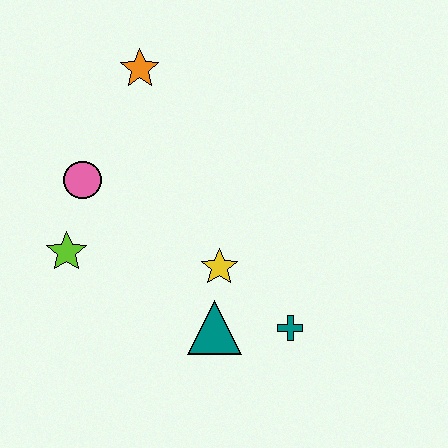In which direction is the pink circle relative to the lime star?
The pink circle is above the lime star.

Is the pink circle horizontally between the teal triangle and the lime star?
Yes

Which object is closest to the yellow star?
The teal triangle is closest to the yellow star.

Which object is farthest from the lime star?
The teal cross is farthest from the lime star.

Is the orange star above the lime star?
Yes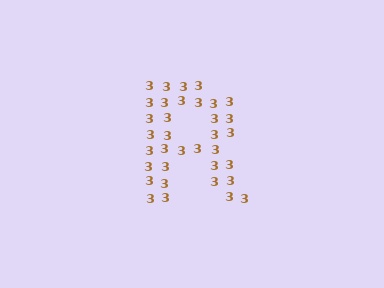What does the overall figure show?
The overall figure shows the letter R.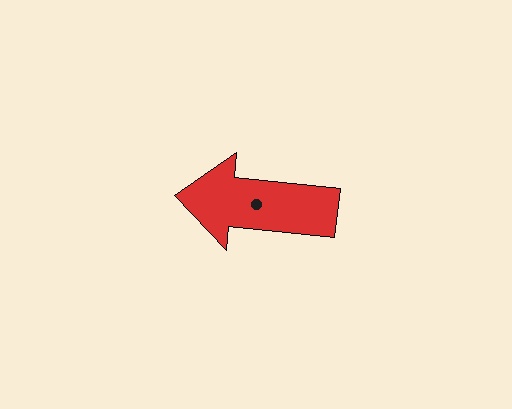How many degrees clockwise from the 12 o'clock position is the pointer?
Approximately 276 degrees.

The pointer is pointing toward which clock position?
Roughly 9 o'clock.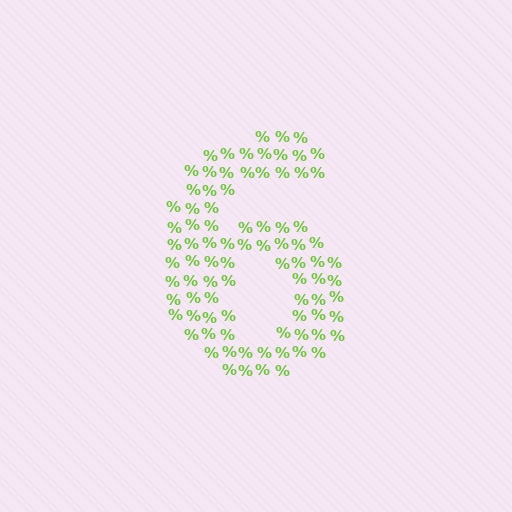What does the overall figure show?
The overall figure shows the digit 6.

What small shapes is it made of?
It is made of small percent signs.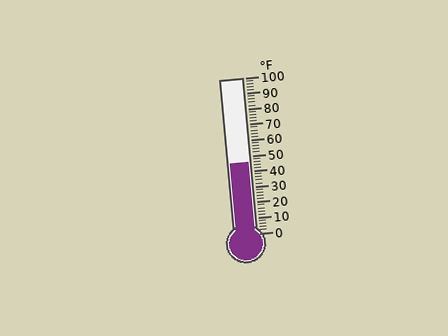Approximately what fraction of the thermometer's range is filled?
The thermometer is filled to approximately 45% of its range.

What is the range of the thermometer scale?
The thermometer scale ranges from 0°F to 100°F.